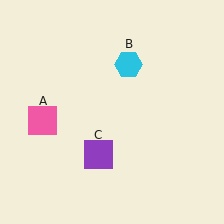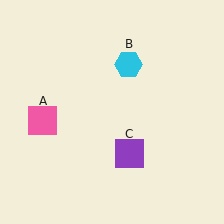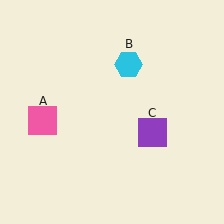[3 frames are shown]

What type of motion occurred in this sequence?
The purple square (object C) rotated counterclockwise around the center of the scene.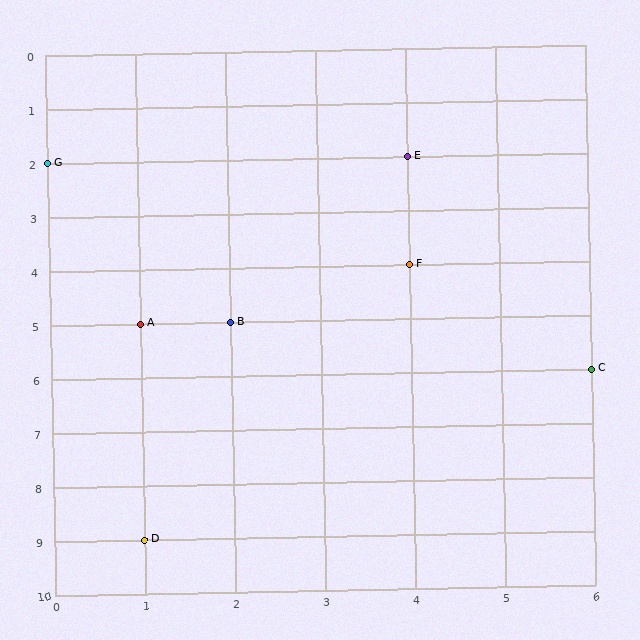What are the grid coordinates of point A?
Point A is at grid coordinates (1, 5).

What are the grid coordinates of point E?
Point E is at grid coordinates (4, 2).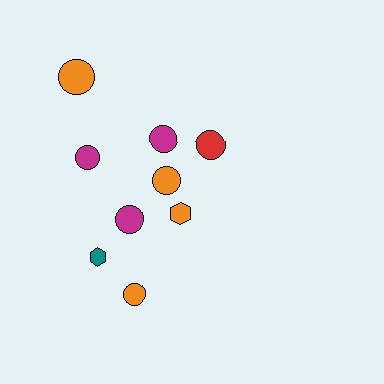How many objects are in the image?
There are 9 objects.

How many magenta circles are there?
There are 3 magenta circles.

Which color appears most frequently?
Orange, with 4 objects.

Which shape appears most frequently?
Circle, with 7 objects.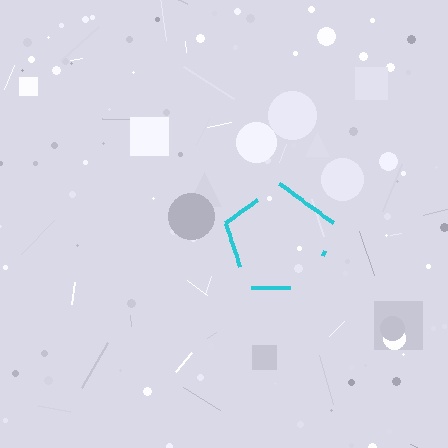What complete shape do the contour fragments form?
The contour fragments form a pentagon.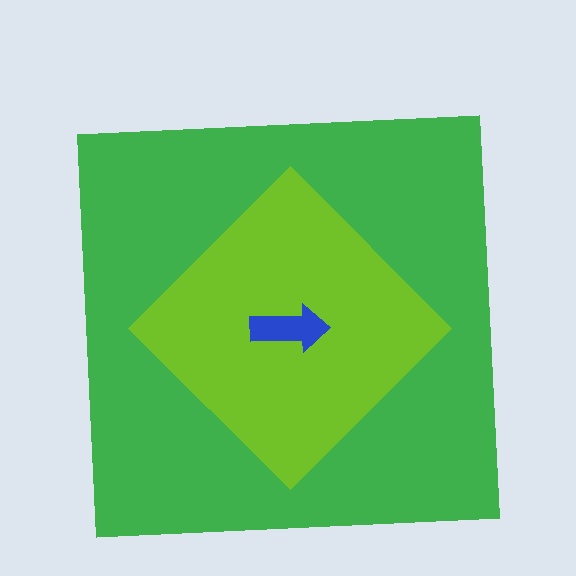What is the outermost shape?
The green square.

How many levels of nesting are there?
3.